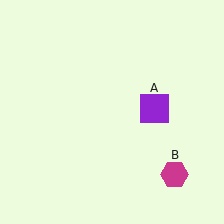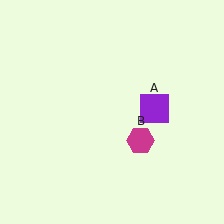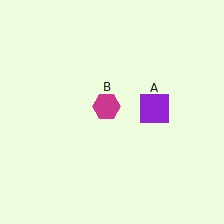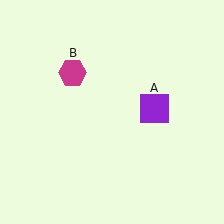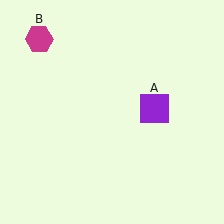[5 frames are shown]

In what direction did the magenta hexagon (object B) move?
The magenta hexagon (object B) moved up and to the left.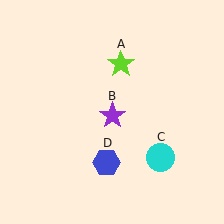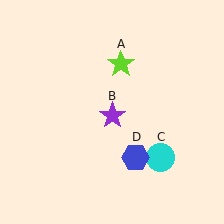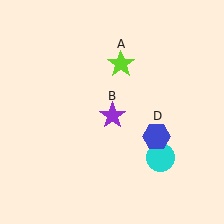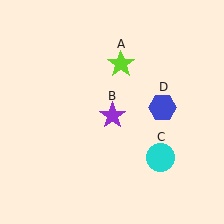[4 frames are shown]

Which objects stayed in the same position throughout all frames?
Lime star (object A) and purple star (object B) and cyan circle (object C) remained stationary.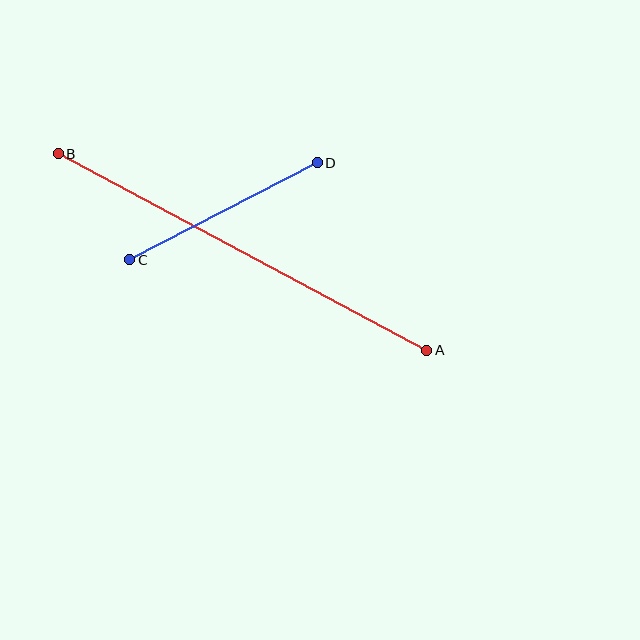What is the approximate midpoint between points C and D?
The midpoint is at approximately (223, 211) pixels.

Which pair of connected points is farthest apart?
Points A and B are farthest apart.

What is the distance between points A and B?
The distance is approximately 418 pixels.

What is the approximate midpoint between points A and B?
The midpoint is at approximately (243, 252) pixels.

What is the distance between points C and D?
The distance is approximately 211 pixels.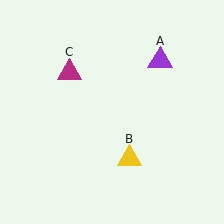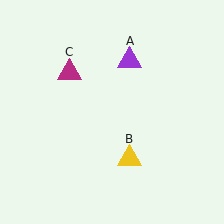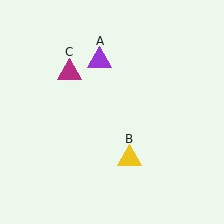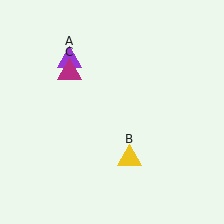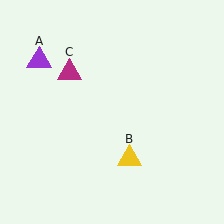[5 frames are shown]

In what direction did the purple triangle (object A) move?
The purple triangle (object A) moved left.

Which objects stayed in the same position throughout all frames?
Yellow triangle (object B) and magenta triangle (object C) remained stationary.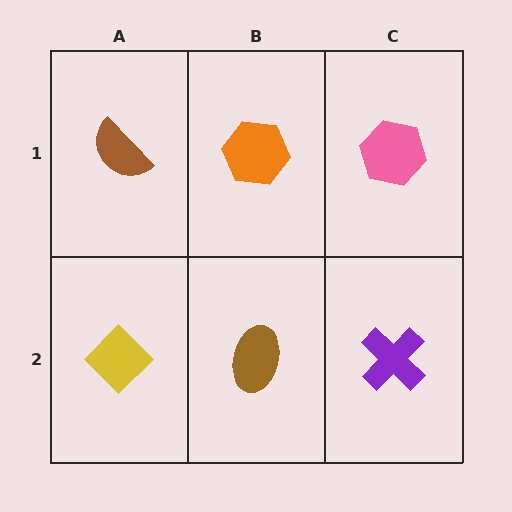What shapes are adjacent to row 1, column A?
A yellow diamond (row 2, column A), an orange hexagon (row 1, column B).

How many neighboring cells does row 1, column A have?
2.